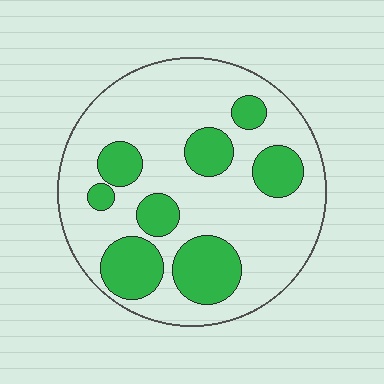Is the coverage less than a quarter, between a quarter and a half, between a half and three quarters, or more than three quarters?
Between a quarter and a half.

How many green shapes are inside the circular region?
8.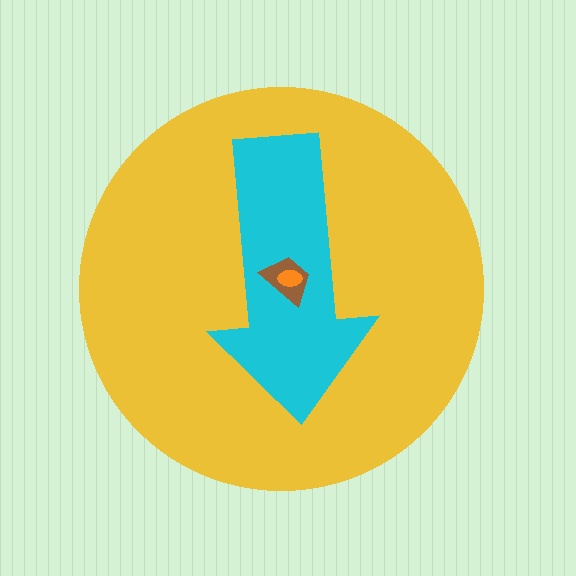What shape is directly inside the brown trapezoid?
The orange ellipse.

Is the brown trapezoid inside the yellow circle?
Yes.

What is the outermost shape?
The yellow circle.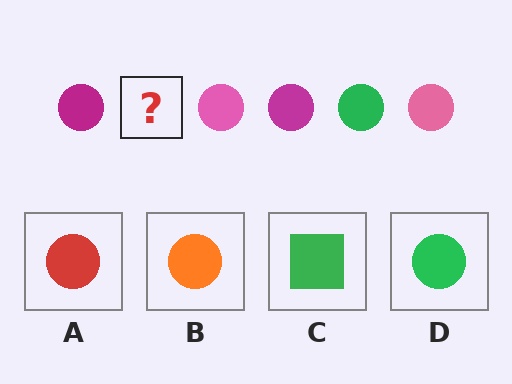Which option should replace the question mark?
Option D.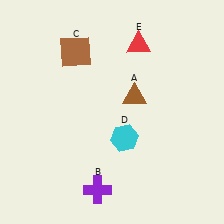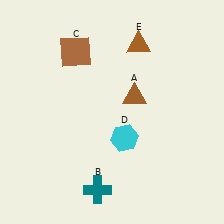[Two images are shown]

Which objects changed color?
B changed from purple to teal. E changed from red to brown.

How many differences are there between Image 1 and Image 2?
There are 2 differences between the two images.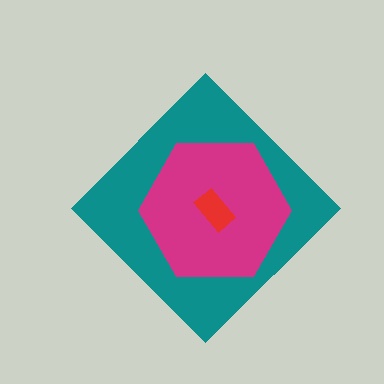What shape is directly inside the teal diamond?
The magenta hexagon.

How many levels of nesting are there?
3.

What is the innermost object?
The red rectangle.